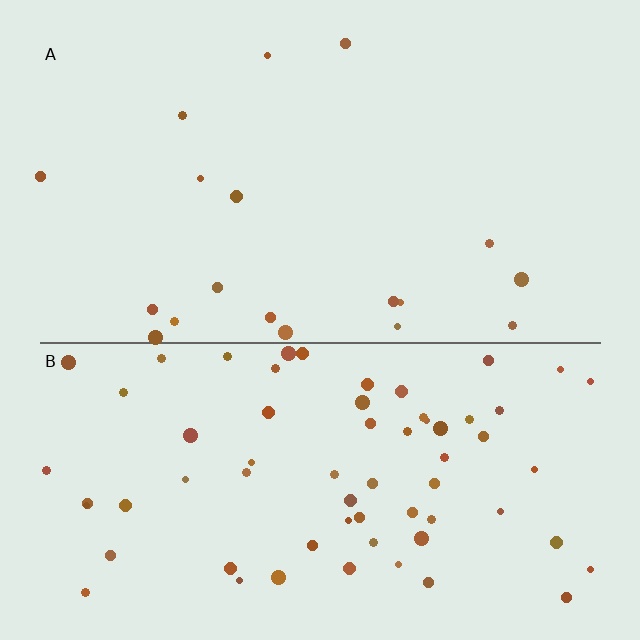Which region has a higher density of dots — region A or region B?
B (the bottom).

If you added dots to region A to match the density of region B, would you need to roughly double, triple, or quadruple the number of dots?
Approximately quadruple.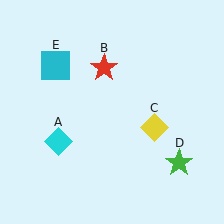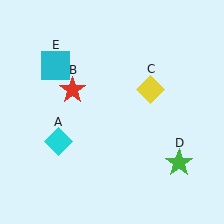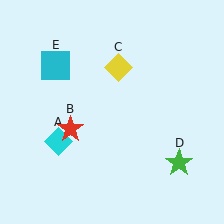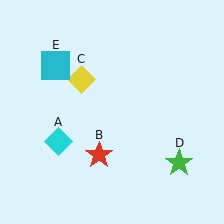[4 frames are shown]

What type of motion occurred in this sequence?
The red star (object B), yellow diamond (object C) rotated counterclockwise around the center of the scene.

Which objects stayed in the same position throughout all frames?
Cyan diamond (object A) and green star (object D) and cyan square (object E) remained stationary.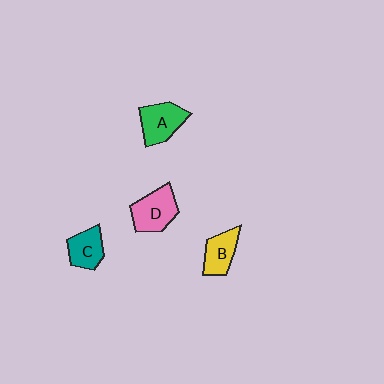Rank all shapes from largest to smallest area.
From largest to smallest: D (pink), A (green), C (teal), B (yellow).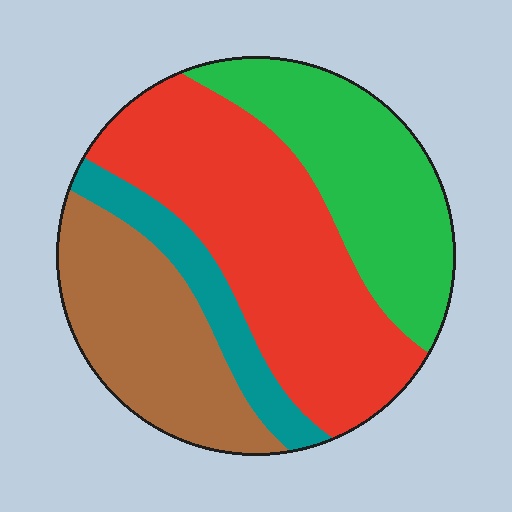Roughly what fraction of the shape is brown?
Brown covers around 25% of the shape.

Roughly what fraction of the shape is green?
Green takes up between a quarter and a half of the shape.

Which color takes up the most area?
Red, at roughly 40%.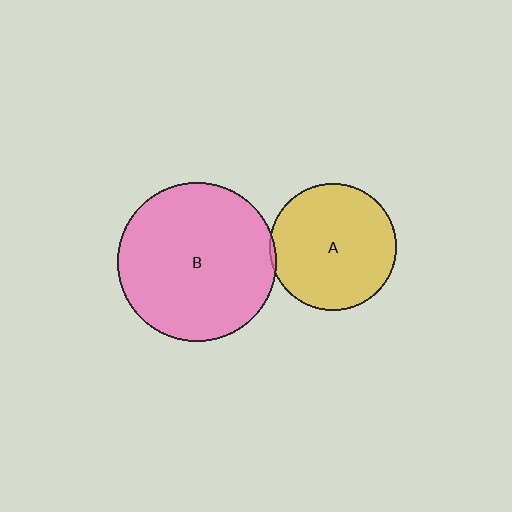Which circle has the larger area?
Circle B (pink).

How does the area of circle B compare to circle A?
Approximately 1.6 times.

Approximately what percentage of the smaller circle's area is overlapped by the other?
Approximately 5%.